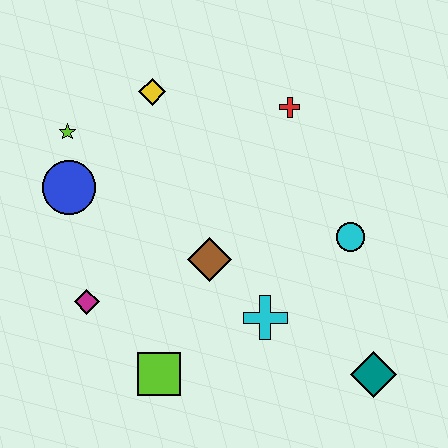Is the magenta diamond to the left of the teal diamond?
Yes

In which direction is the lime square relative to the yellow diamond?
The lime square is below the yellow diamond.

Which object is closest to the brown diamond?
The cyan cross is closest to the brown diamond.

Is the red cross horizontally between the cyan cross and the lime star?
No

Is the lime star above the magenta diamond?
Yes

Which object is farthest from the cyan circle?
The lime star is farthest from the cyan circle.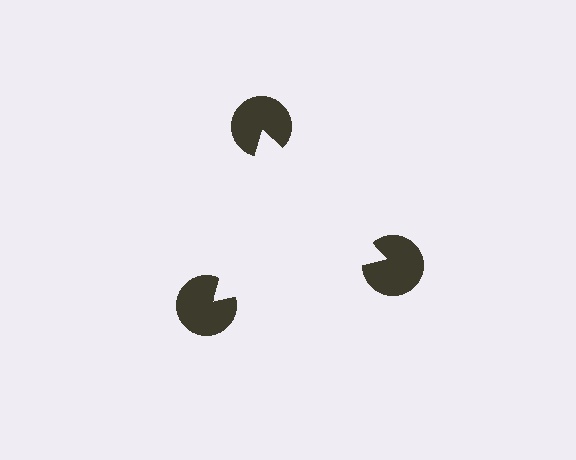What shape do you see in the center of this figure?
An illusory triangle — its edges are inferred from the aligned wedge cuts in the pac-man discs, not physically drawn.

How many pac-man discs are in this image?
There are 3 — one at each vertex of the illusory triangle.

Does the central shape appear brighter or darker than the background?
It typically appears slightly brighter than the background, even though no actual brightness change is drawn.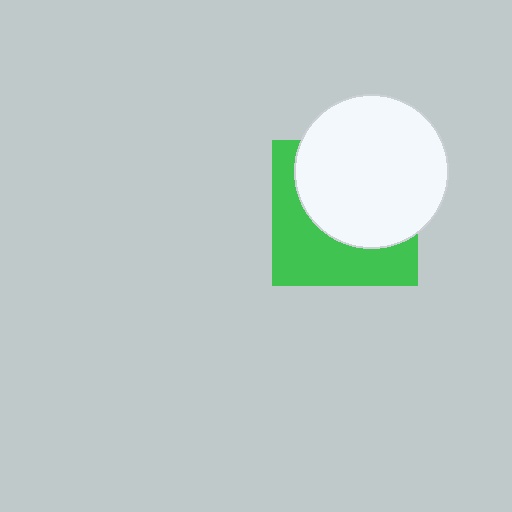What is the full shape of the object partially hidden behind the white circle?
The partially hidden object is a green square.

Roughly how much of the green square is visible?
A small part of it is visible (roughly 44%).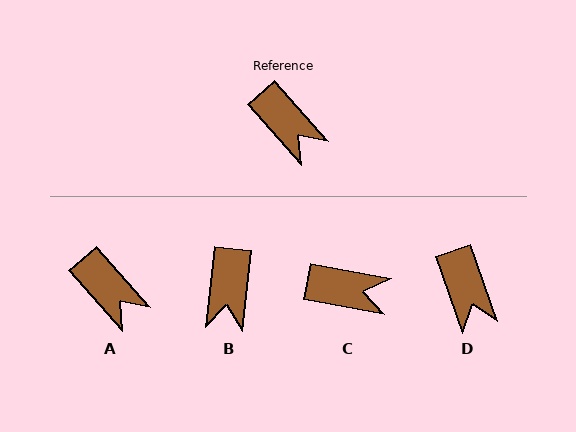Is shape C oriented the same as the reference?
No, it is off by about 38 degrees.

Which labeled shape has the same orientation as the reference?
A.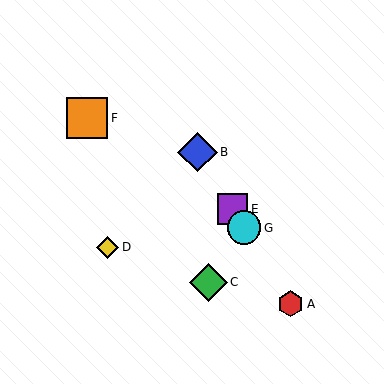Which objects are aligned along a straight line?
Objects A, B, E, G are aligned along a straight line.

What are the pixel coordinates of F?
Object F is at (87, 118).